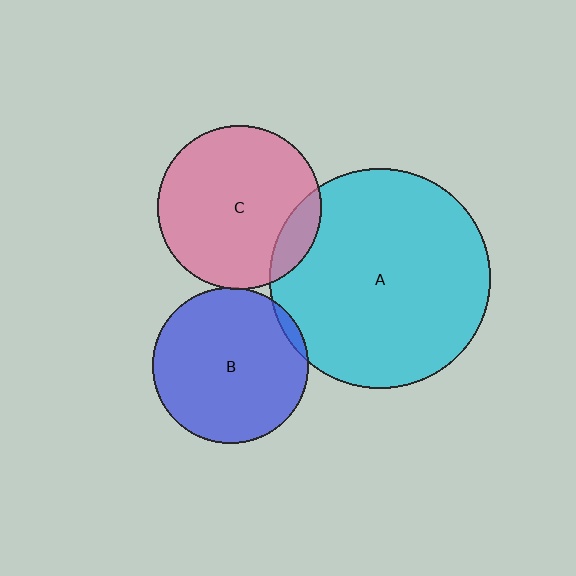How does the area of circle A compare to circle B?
Approximately 2.0 times.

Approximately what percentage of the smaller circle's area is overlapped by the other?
Approximately 10%.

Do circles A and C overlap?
Yes.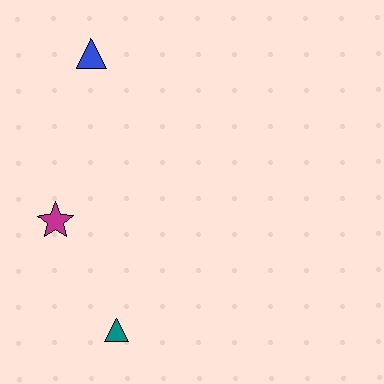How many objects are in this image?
There are 3 objects.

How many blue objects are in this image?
There is 1 blue object.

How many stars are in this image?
There is 1 star.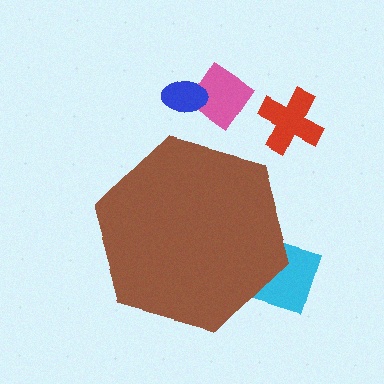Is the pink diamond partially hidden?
No, the pink diamond is fully visible.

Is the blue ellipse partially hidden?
No, the blue ellipse is fully visible.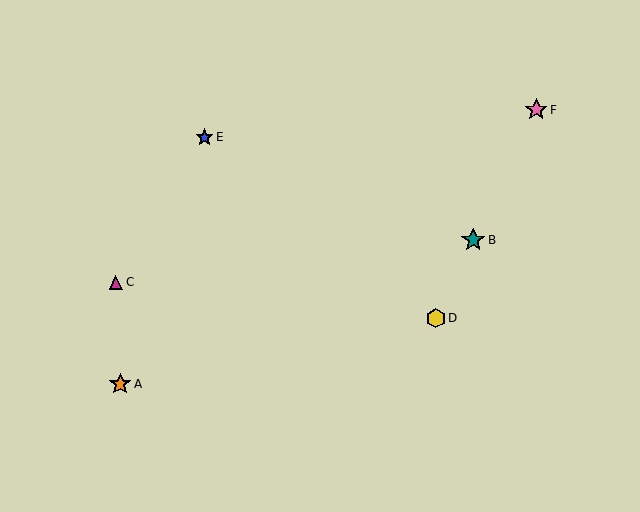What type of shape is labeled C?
Shape C is a magenta triangle.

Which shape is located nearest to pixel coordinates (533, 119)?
The pink star (labeled F) at (536, 110) is nearest to that location.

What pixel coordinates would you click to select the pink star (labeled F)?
Click at (536, 110) to select the pink star F.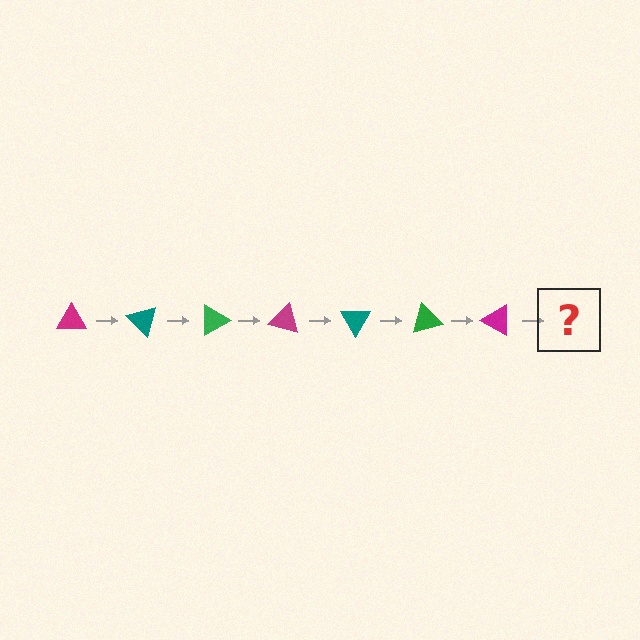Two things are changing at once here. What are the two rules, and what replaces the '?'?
The two rules are that it rotates 45 degrees each step and the color cycles through magenta, teal, and green. The '?' should be a teal triangle, rotated 315 degrees from the start.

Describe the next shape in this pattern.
It should be a teal triangle, rotated 315 degrees from the start.